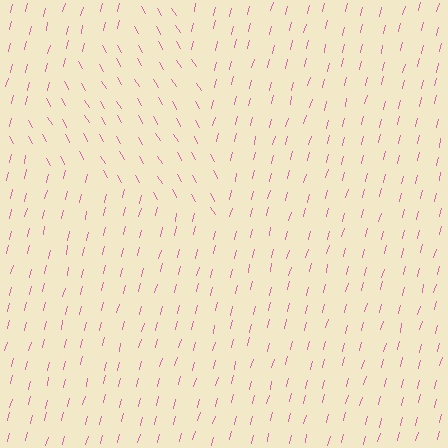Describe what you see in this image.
The image is filled with small pink line segments. A triangle region in the image has lines oriented differently from the surrounding lines, creating a visible texture boundary.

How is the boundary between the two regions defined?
The boundary is defined purely by a change in line orientation (approximately 45 degrees difference). All lines are the same color and thickness.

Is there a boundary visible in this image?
Yes, there is a texture boundary formed by a change in line orientation.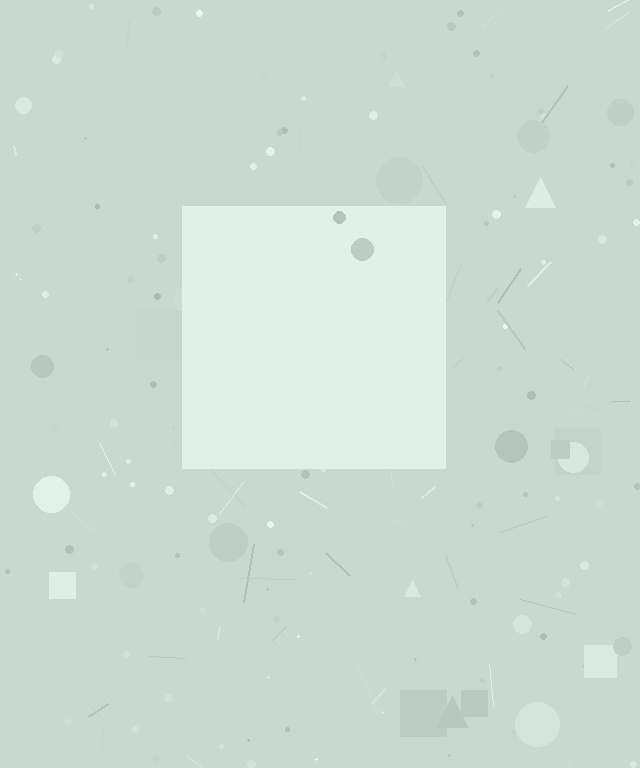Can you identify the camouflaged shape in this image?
The camouflaged shape is a square.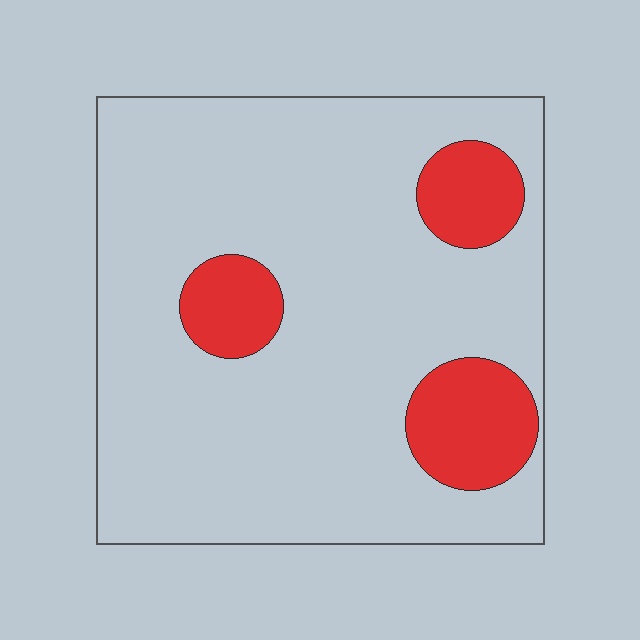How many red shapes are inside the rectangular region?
3.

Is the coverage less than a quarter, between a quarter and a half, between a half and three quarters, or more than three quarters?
Less than a quarter.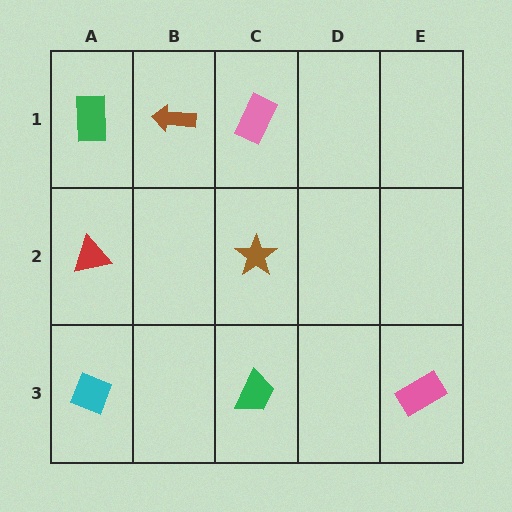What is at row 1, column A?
A green rectangle.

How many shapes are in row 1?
3 shapes.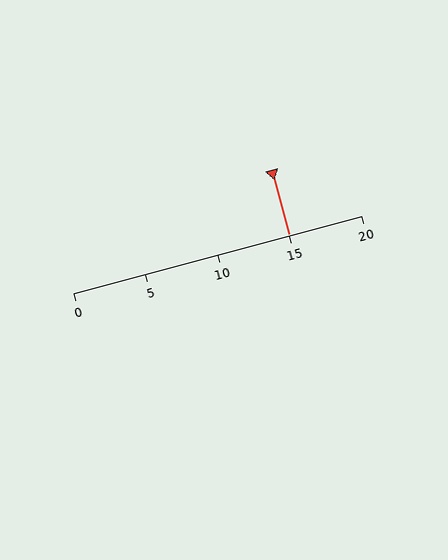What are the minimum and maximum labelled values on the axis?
The axis runs from 0 to 20.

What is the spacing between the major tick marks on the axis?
The major ticks are spaced 5 apart.